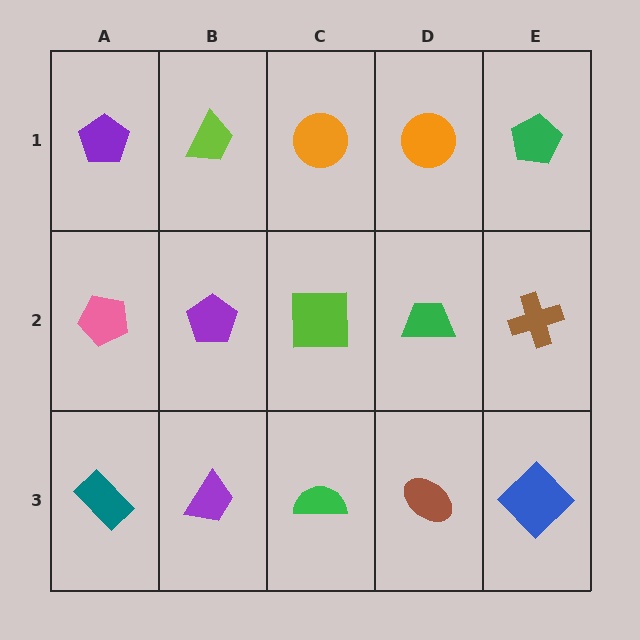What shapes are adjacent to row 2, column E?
A green pentagon (row 1, column E), a blue diamond (row 3, column E), a green trapezoid (row 2, column D).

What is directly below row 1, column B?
A purple pentagon.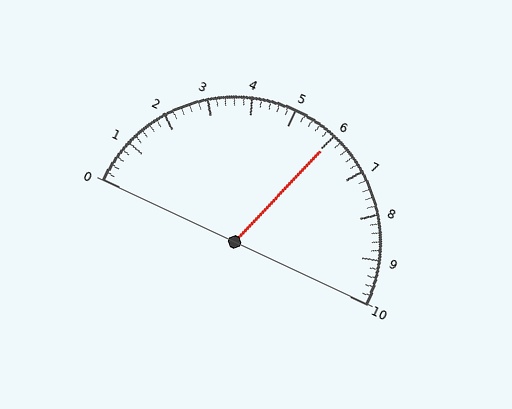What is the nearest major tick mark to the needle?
The nearest major tick mark is 6.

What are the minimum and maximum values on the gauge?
The gauge ranges from 0 to 10.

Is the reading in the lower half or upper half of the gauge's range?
The reading is in the upper half of the range (0 to 10).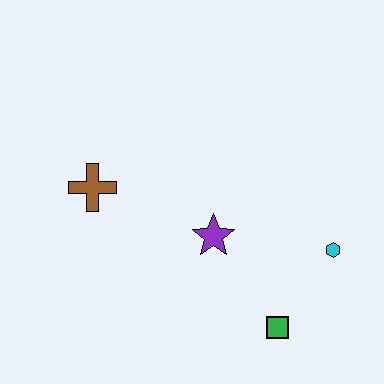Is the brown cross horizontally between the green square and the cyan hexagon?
No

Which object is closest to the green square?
The cyan hexagon is closest to the green square.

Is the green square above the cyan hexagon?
No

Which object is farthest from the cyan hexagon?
The brown cross is farthest from the cyan hexagon.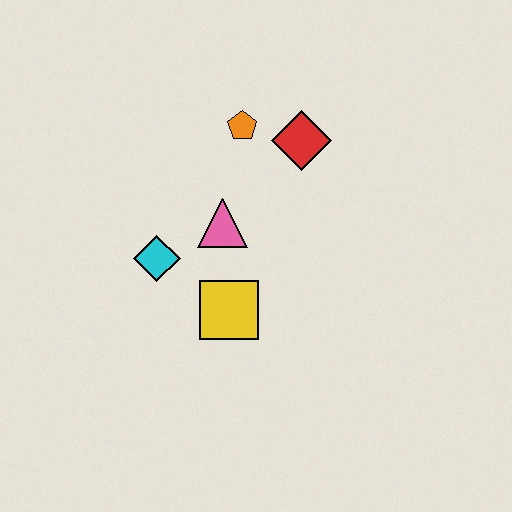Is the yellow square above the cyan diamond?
No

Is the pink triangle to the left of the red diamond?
Yes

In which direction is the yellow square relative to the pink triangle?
The yellow square is below the pink triangle.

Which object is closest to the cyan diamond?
The pink triangle is closest to the cyan diamond.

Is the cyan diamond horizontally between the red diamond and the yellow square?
No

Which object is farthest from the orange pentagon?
The yellow square is farthest from the orange pentagon.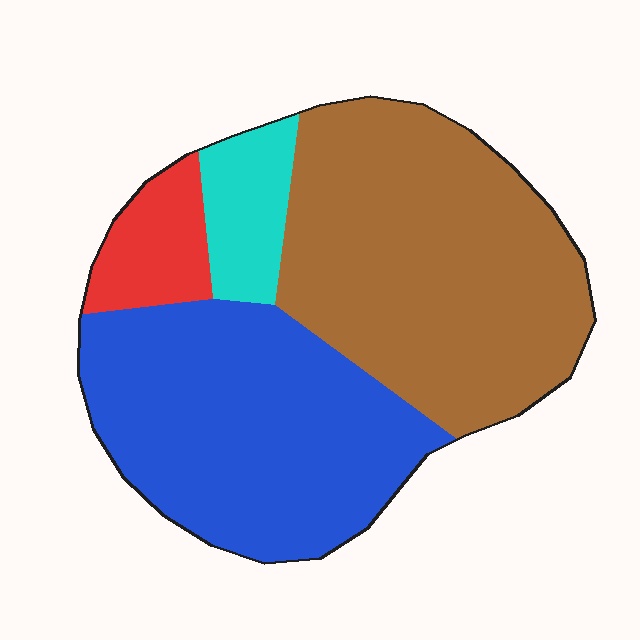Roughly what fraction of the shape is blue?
Blue takes up about two fifths (2/5) of the shape.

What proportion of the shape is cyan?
Cyan covers roughly 10% of the shape.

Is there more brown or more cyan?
Brown.